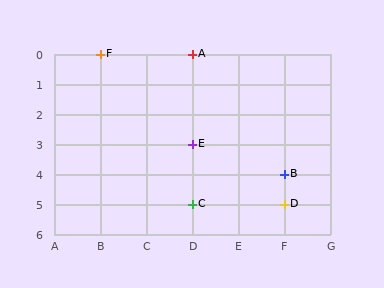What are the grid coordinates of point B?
Point B is at grid coordinates (F, 4).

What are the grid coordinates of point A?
Point A is at grid coordinates (D, 0).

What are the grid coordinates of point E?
Point E is at grid coordinates (D, 3).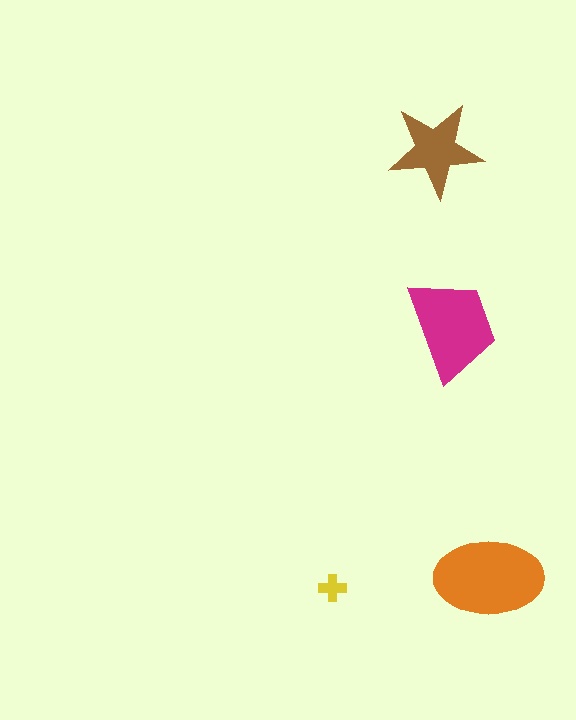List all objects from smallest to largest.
The yellow cross, the brown star, the magenta trapezoid, the orange ellipse.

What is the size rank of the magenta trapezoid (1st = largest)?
2nd.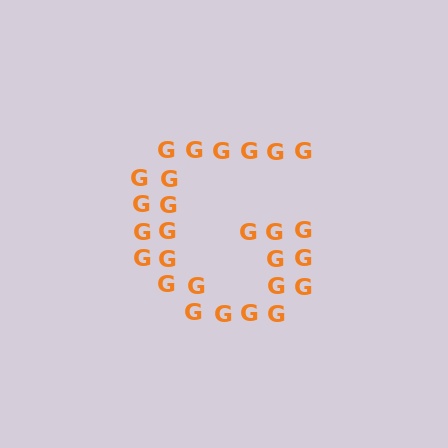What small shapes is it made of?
It is made of small letter G's.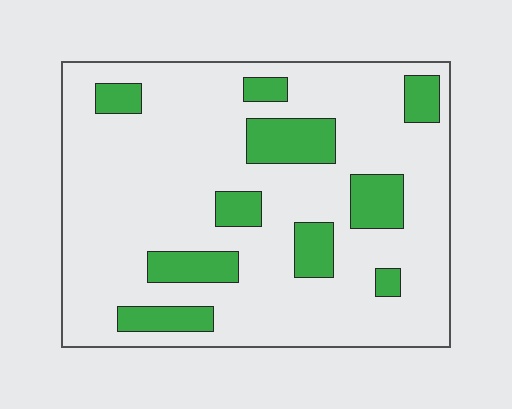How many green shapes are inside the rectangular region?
10.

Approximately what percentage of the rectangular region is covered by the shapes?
Approximately 20%.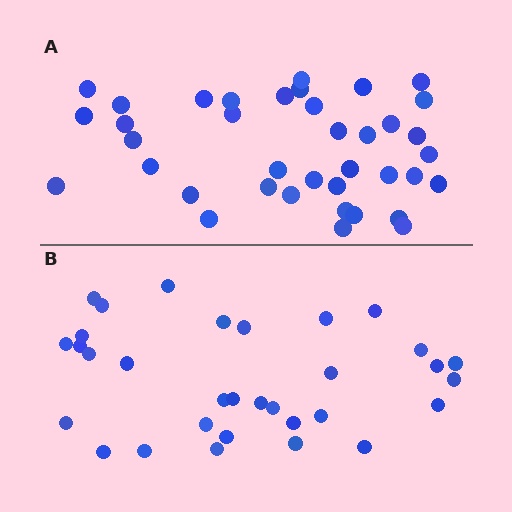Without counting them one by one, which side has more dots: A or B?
Region A (the top region) has more dots.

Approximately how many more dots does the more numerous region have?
Region A has about 6 more dots than region B.